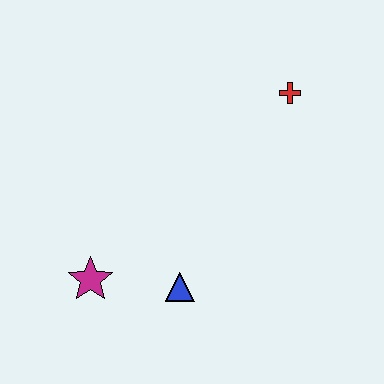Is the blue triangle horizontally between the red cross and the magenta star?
Yes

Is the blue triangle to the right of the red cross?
No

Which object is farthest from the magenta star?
The red cross is farthest from the magenta star.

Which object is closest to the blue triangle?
The magenta star is closest to the blue triangle.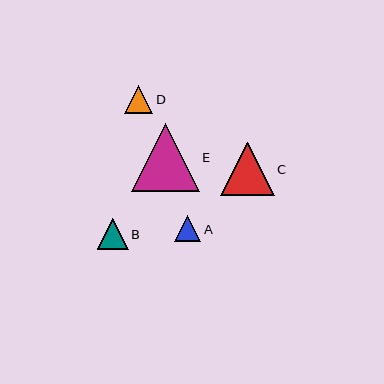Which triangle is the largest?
Triangle E is the largest with a size of approximately 68 pixels.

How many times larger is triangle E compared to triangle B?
Triangle E is approximately 2.2 times the size of triangle B.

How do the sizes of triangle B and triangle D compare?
Triangle B and triangle D are approximately the same size.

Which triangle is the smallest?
Triangle A is the smallest with a size of approximately 26 pixels.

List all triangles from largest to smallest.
From largest to smallest: E, C, B, D, A.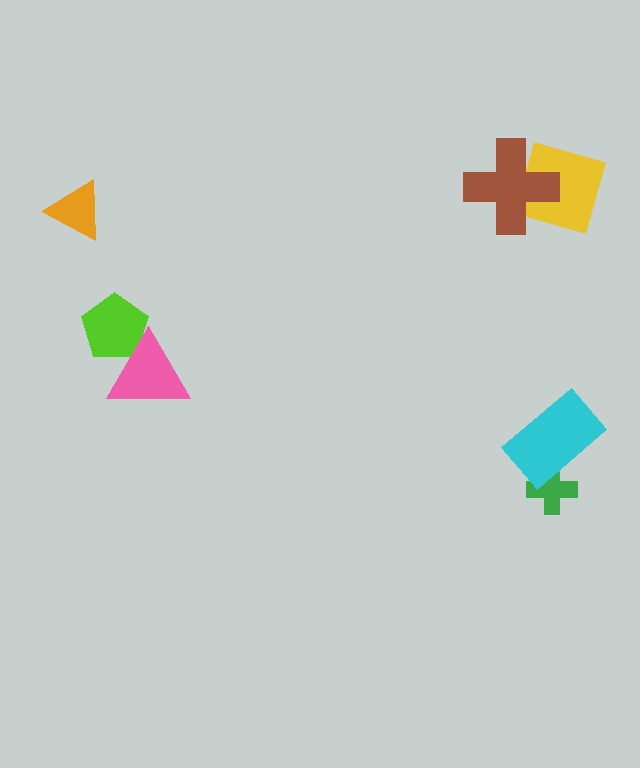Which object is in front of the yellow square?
The brown cross is in front of the yellow square.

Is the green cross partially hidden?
Yes, it is partially covered by another shape.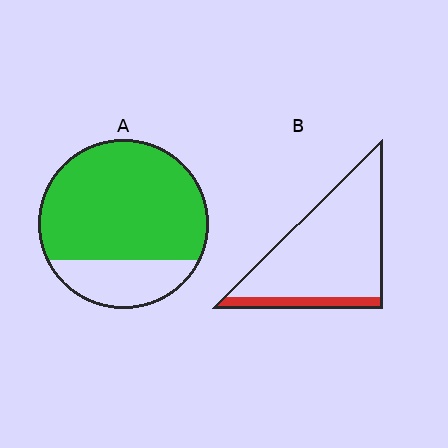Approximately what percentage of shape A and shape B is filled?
A is approximately 75% and B is approximately 15%.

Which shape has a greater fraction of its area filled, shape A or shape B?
Shape A.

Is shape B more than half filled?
No.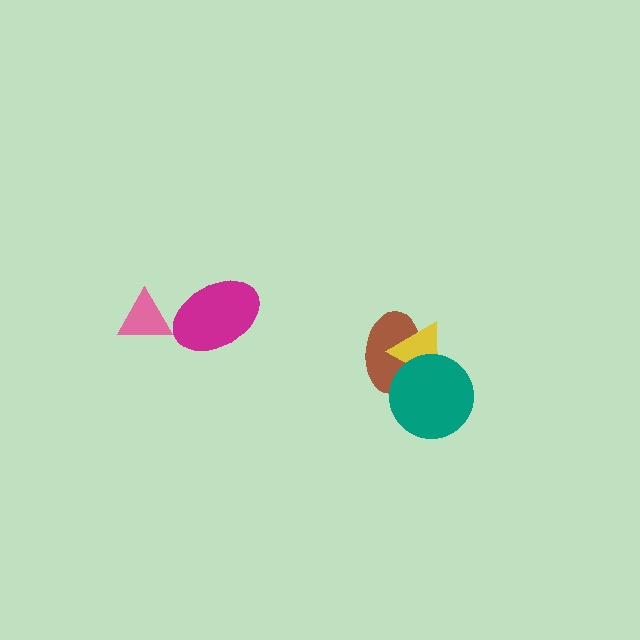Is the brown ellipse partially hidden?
Yes, it is partially covered by another shape.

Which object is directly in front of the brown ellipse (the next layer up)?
The yellow triangle is directly in front of the brown ellipse.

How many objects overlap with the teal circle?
2 objects overlap with the teal circle.